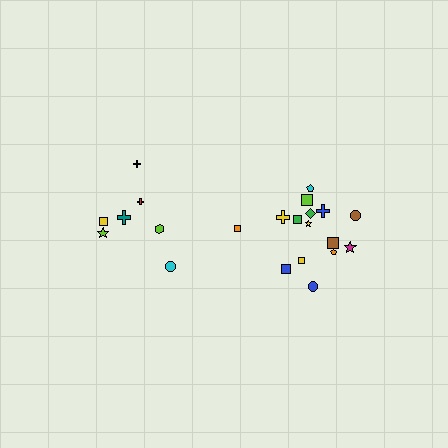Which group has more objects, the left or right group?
The right group.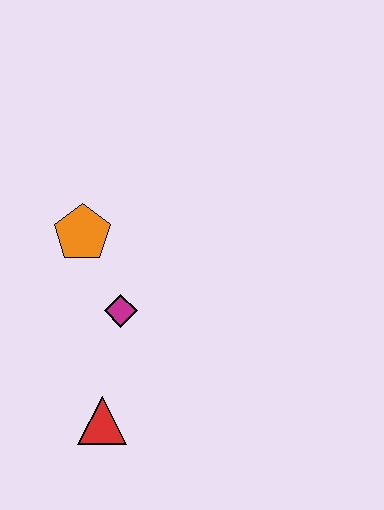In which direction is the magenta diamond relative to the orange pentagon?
The magenta diamond is below the orange pentagon.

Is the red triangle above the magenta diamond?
No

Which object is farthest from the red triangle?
The orange pentagon is farthest from the red triangle.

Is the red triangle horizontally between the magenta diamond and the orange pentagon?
Yes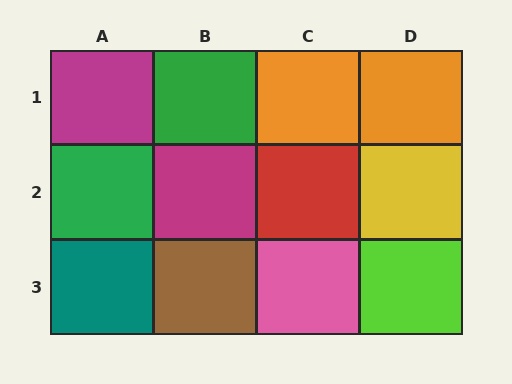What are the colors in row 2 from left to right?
Green, magenta, red, yellow.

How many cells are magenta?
2 cells are magenta.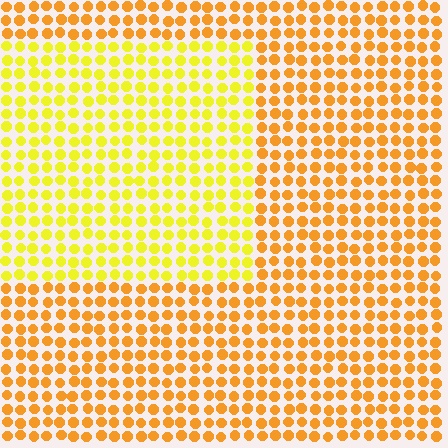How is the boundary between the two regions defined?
The boundary is defined purely by a slight shift in hue (about 29 degrees). Spacing, size, and orientation are identical on both sides.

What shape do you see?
I see a rectangle.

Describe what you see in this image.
The image is filled with small orange elements in a uniform arrangement. A rectangle-shaped region is visible where the elements are tinted to a slightly different hue, forming a subtle color boundary.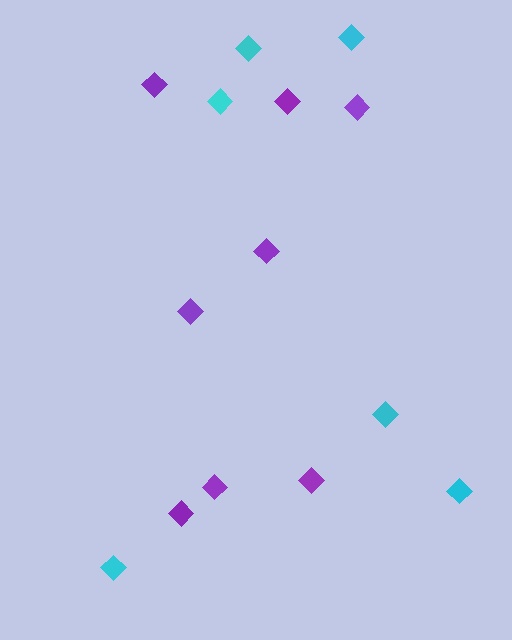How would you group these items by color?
There are 2 groups: one group of purple diamonds (8) and one group of cyan diamonds (6).